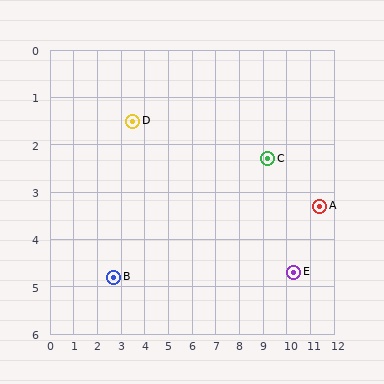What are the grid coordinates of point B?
Point B is at approximately (2.7, 4.8).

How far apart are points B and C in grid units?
Points B and C are about 7.0 grid units apart.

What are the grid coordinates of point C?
Point C is at approximately (9.2, 2.3).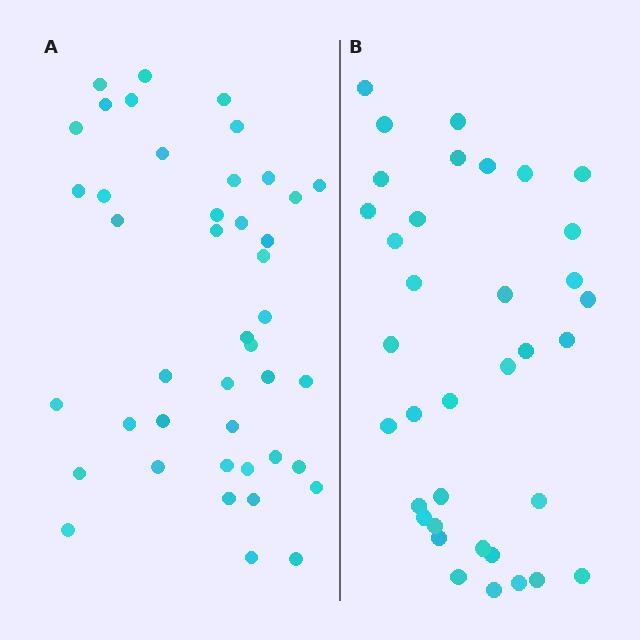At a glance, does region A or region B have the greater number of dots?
Region A (the left region) has more dots.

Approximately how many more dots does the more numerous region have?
Region A has roughly 8 or so more dots than region B.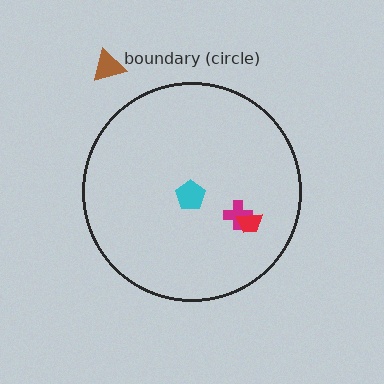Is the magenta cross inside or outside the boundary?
Inside.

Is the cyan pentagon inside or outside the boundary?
Inside.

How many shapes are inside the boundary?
3 inside, 1 outside.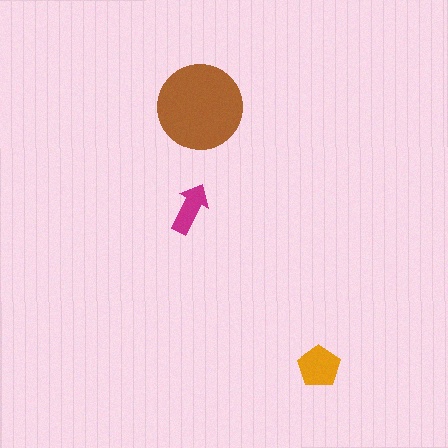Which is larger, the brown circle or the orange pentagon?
The brown circle.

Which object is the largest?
The brown circle.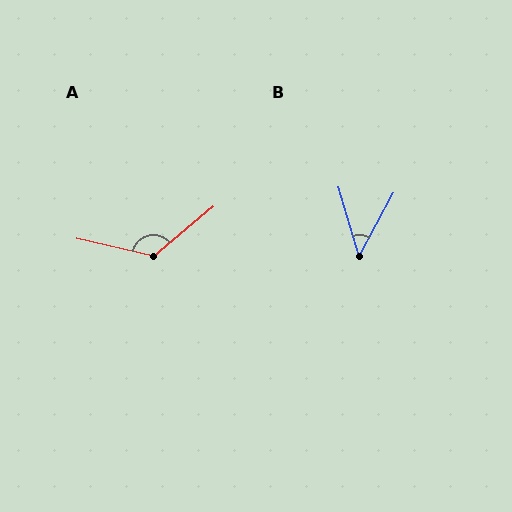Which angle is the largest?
A, at approximately 127 degrees.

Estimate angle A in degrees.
Approximately 127 degrees.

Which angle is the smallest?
B, at approximately 45 degrees.